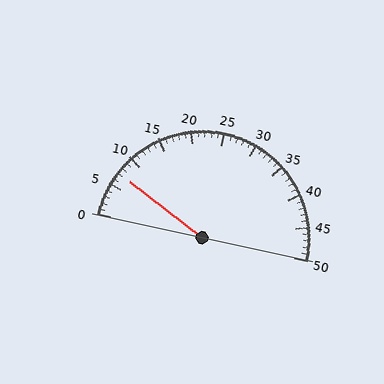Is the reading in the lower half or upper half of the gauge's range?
The reading is in the lower half of the range (0 to 50).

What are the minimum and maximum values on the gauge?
The gauge ranges from 0 to 50.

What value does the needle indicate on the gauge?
The needle indicates approximately 7.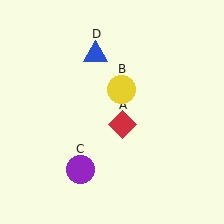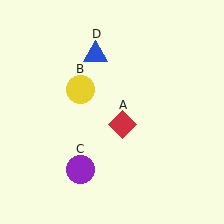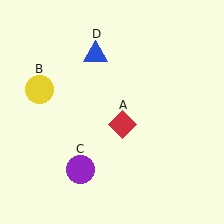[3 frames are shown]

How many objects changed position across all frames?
1 object changed position: yellow circle (object B).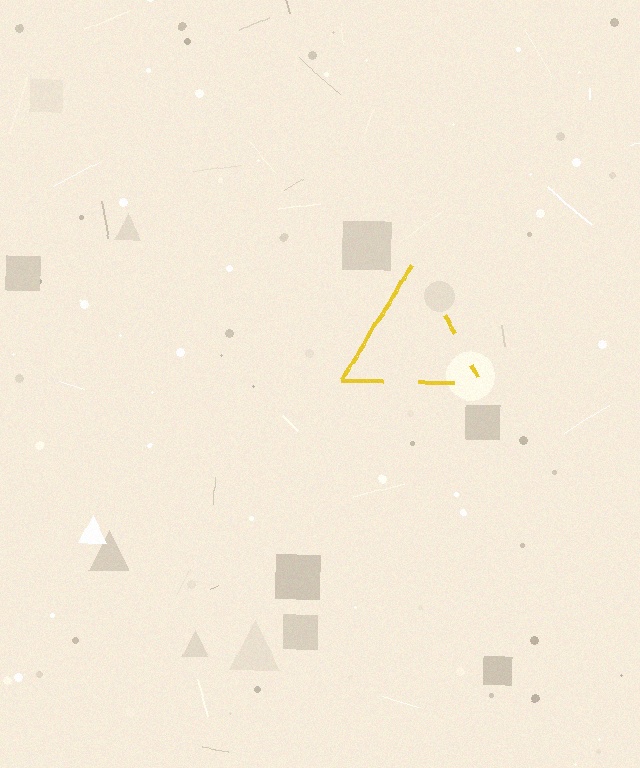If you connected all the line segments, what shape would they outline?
They would outline a triangle.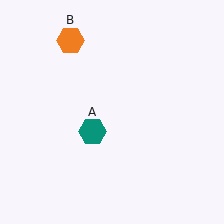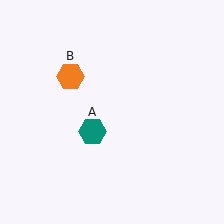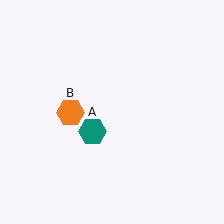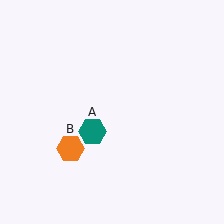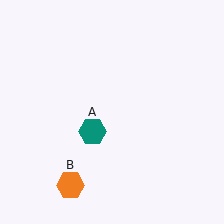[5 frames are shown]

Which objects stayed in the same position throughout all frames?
Teal hexagon (object A) remained stationary.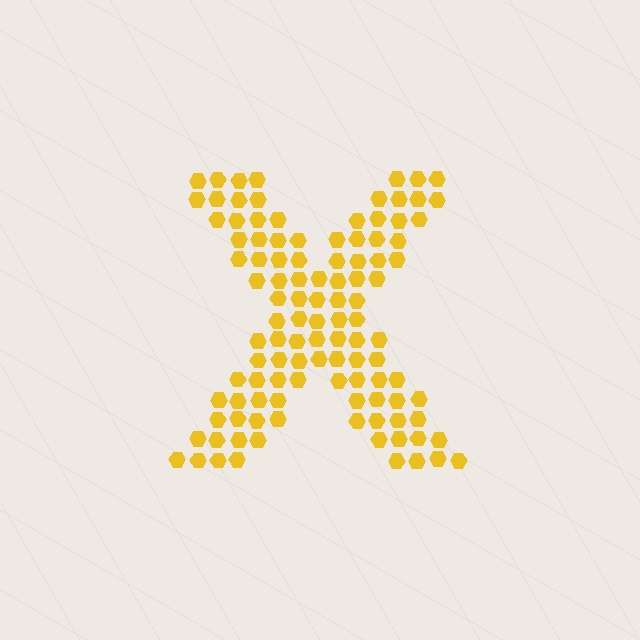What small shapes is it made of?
It is made of small hexagons.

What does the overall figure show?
The overall figure shows the letter X.